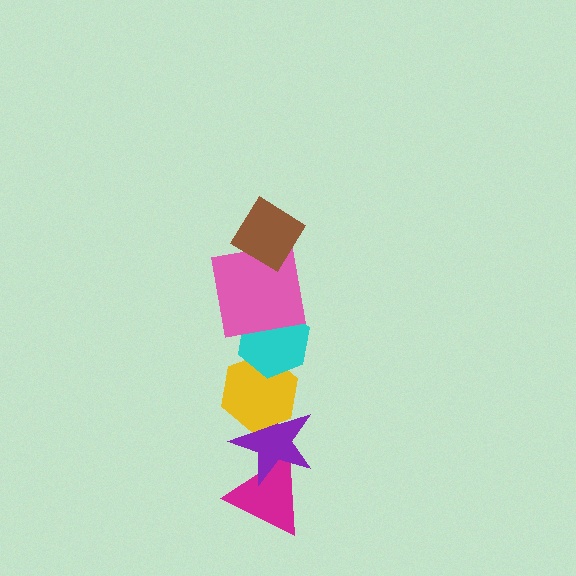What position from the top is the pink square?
The pink square is 2nd from the top.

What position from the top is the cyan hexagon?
The cyan hexagon is 3rd from the top.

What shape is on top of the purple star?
The yellow hexagon is on top of the purple star.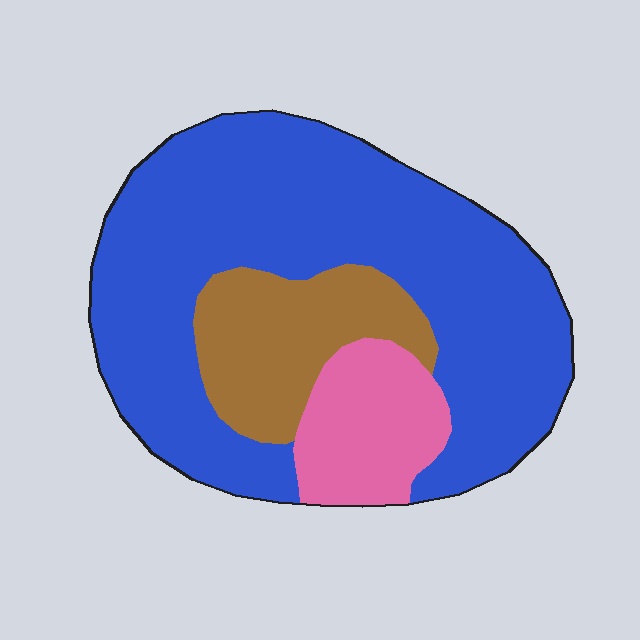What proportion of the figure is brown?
Brown covers roughly 20% of the figure.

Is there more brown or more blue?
Blue.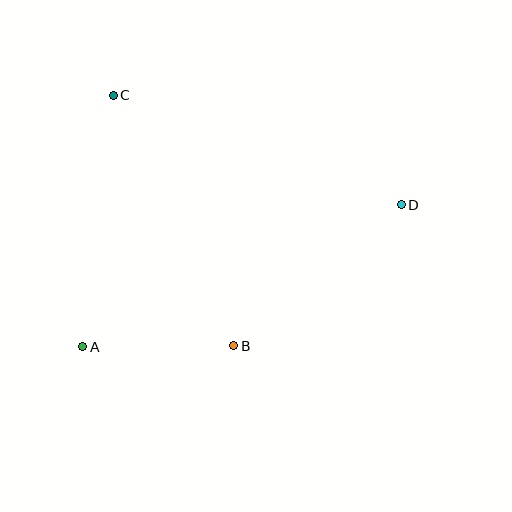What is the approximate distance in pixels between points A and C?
The distance between A and C is approximately 254 pixels.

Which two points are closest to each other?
Points A and B are closest to each other.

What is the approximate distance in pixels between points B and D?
The distance between B and D is approximately 219 pixels.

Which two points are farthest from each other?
Points A and D are farthest from each other.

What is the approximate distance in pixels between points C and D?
The distance between C and D is approximately 308 pixels.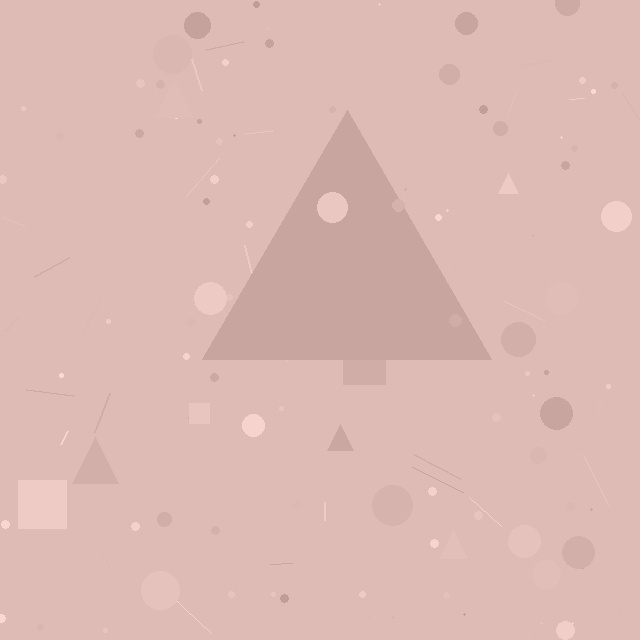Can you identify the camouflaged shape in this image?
The camouflaged shape is a triangle.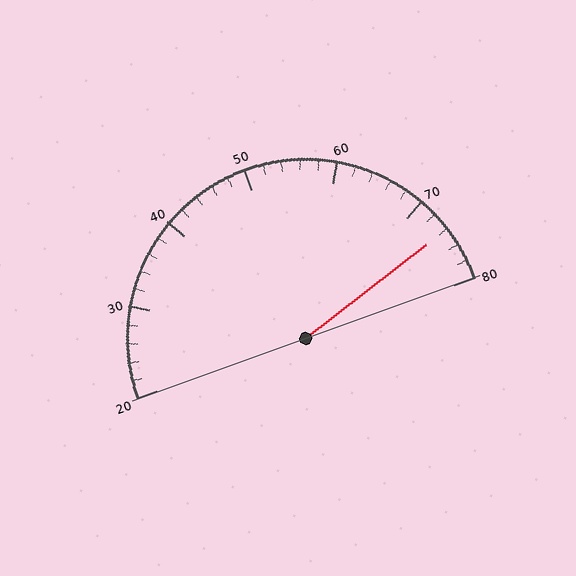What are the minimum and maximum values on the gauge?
The gauge ranges from 20 to 80.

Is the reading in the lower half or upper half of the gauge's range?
The reading is in the upper half of the range (20 to 80).